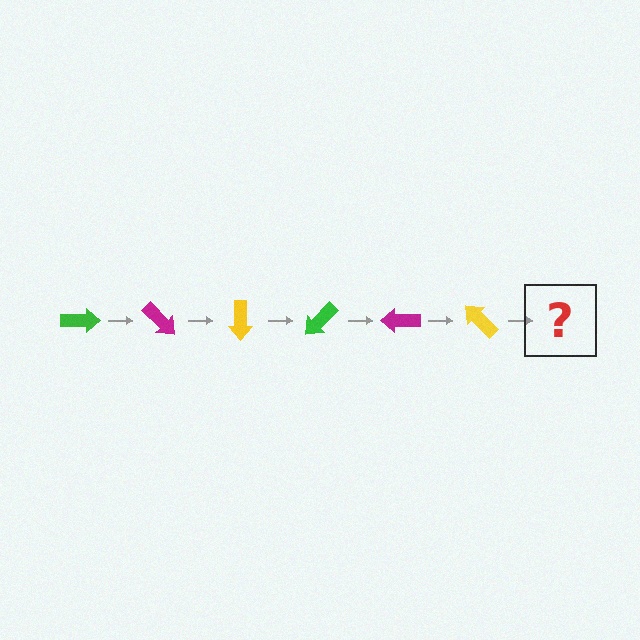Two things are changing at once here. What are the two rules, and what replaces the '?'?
The two rules are that it rotates 45 degrees each step and the color cycles through green, magenta, and yellow. The '?' should be a green arrow, rotated 270 degrees from the start.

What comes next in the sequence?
The next element should be a green arrow, rotated 270 degrees from the start.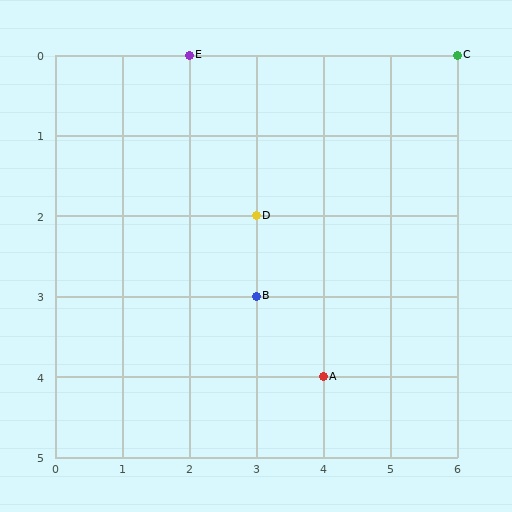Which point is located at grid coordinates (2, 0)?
Point E is at (2, 0).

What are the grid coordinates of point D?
Point D is at grid coordinates (3, 2).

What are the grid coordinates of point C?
Point C is at grid coordinates (6, 0).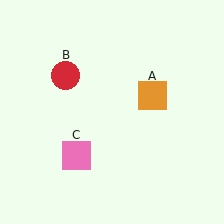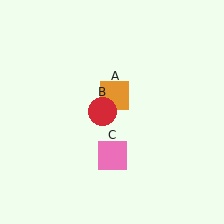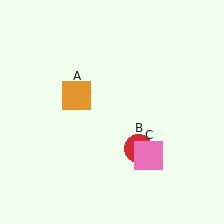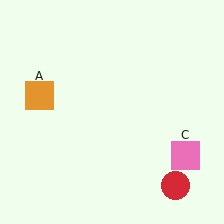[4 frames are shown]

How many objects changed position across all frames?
3 objects changed position: orange square (object A), red circle (object B), pink square (object C).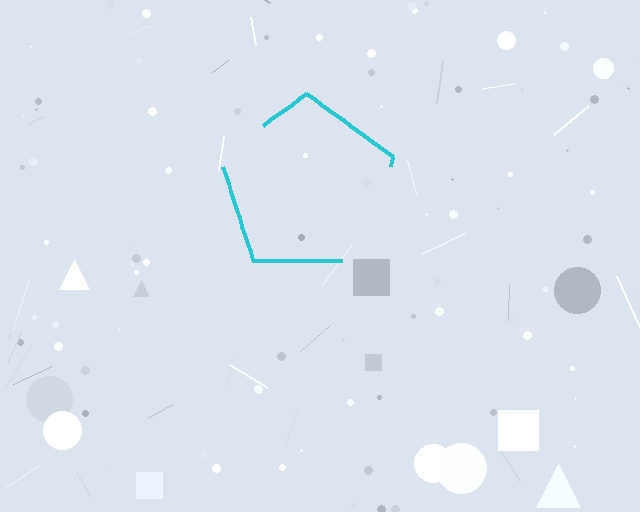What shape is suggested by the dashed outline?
The dashed outline suggests a pentagon.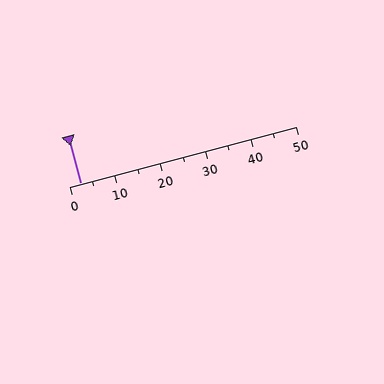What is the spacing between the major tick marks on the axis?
The major ticks are spaced 10 apart.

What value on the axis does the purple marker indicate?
The marker indicates approximately 2.5.